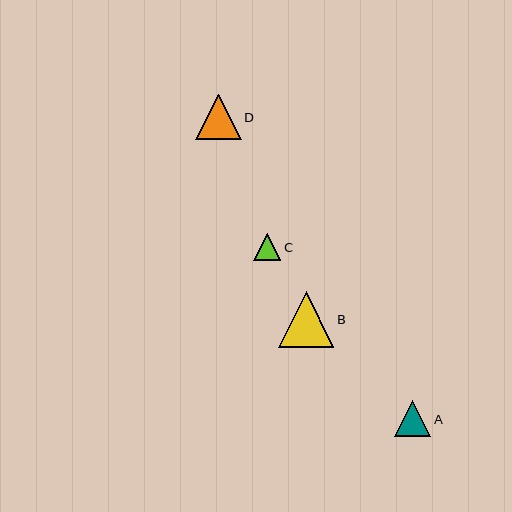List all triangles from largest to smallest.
From largest to smallest: B, D, A, C.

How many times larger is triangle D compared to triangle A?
Triangle D is approximately 1.2 times the size of triangle A.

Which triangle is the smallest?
Triangle C is the smallest with a size of approximately 27 pixels.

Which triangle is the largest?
Triangle B is the largest with a size of approximately 55 pixels.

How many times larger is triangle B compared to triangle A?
Triangle B is approximately 1.5 times the size of triangle A.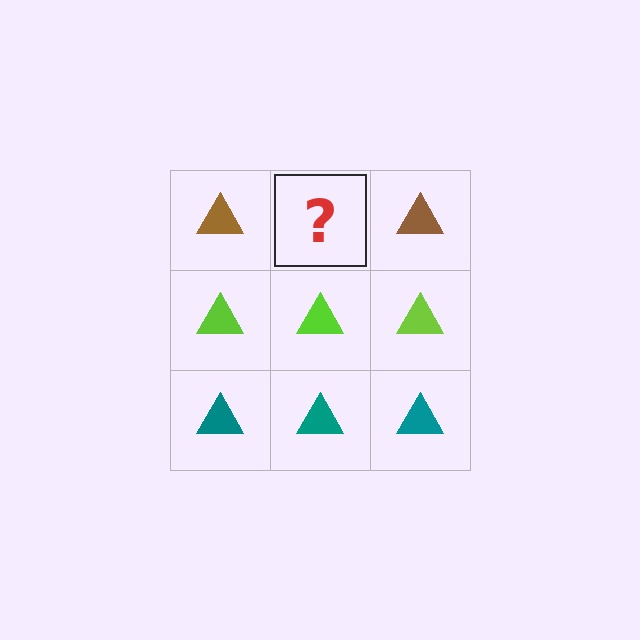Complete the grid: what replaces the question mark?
The question mark should be replaced with a brown triangle.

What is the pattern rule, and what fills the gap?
The rule is that each row has a consistent color. The gap should be filled with a brown triangle.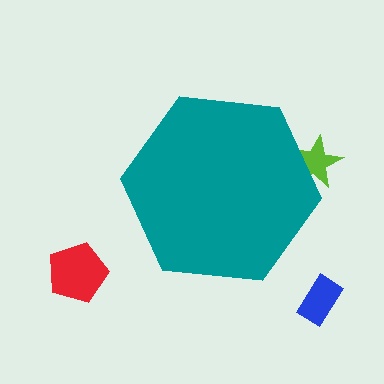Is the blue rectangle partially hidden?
No, the blue rectangle is fully visible.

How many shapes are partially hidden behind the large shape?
1 shape is partially hidden.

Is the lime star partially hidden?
Yes, the lime star is partially hidden behind the teal hexagon.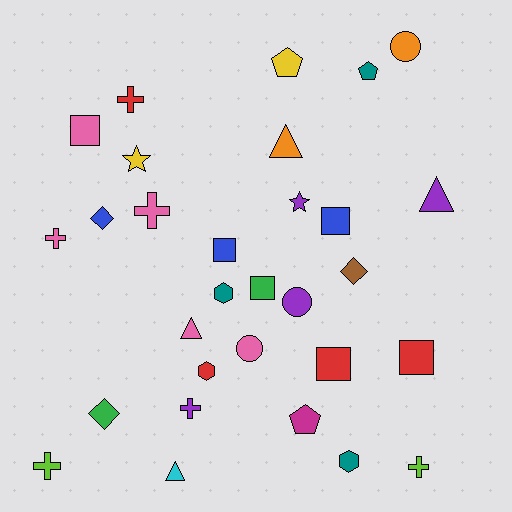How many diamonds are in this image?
There are 3 diamonds.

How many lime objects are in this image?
There are 2 lime objects.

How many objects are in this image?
There are 30 objects.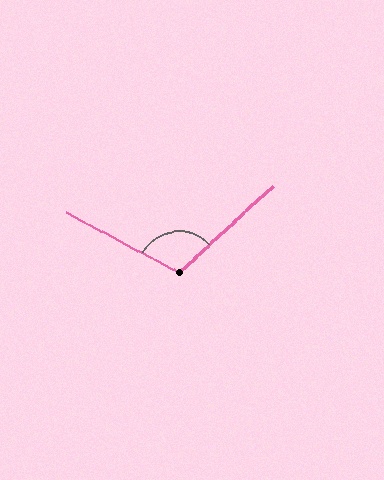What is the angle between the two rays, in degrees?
Approximately 109 degrees.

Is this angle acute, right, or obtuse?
It is obtuse.